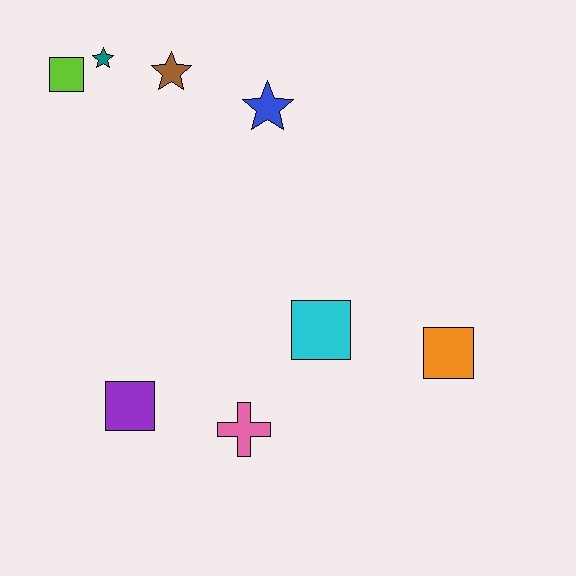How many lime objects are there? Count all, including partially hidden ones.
There is 1 lime object.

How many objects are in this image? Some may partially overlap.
There are 8 objects.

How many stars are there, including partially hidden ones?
There are 3 stars.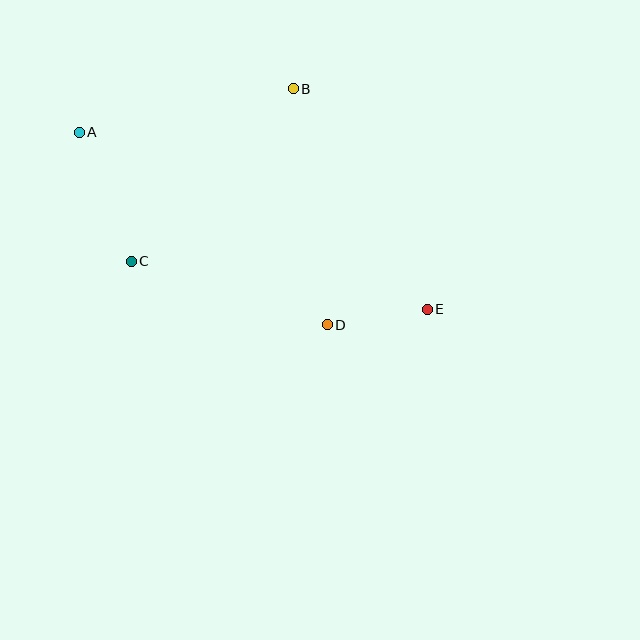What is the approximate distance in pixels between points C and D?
The distance between C and D is approximately 206 pixels.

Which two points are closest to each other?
Points D and E are closest to each other.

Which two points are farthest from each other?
Points A and E are farthest from each other.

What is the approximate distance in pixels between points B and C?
The distance between B and C is approximately 237 pixels.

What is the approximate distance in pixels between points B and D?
The distance between B and D is approximately 239 pixels.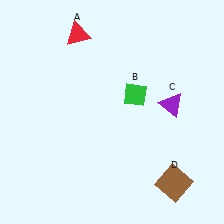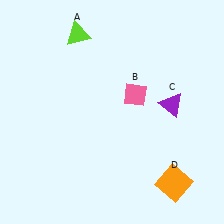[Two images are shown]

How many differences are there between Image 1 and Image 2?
There are 3 differences between the two images.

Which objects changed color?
A changed from red to lime. B changed from green to pink. D changed from brown to orange.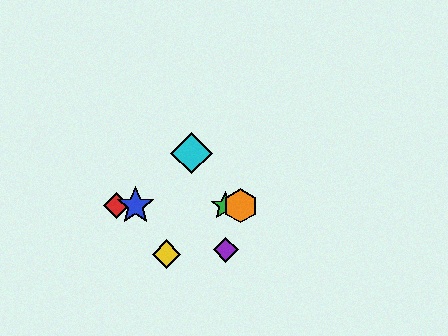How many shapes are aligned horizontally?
4 shapes (the red diamond, the blue star, the green star, the orange hexagon) are aligned horizontally.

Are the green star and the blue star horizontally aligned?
Yes, both are at y≈206.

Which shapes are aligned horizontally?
The red diamond, the blue star, the green star, the orange hexagon are aligned horizontally.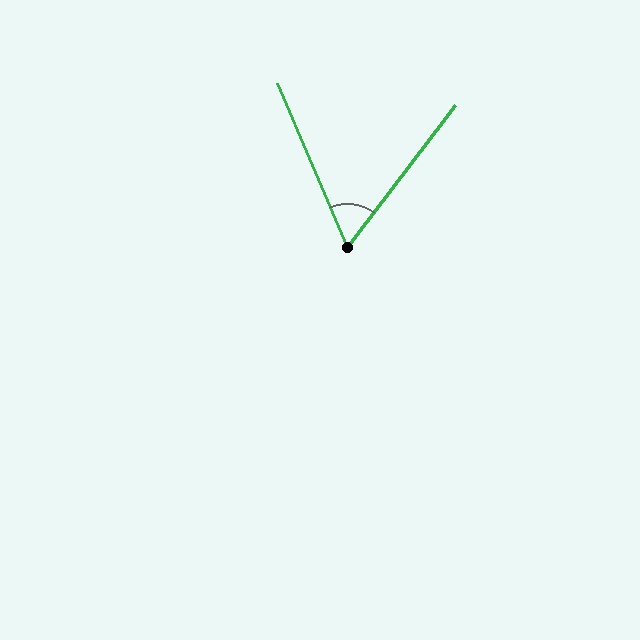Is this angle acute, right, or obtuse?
It is acute.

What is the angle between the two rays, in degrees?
Approximately 60 degrees.